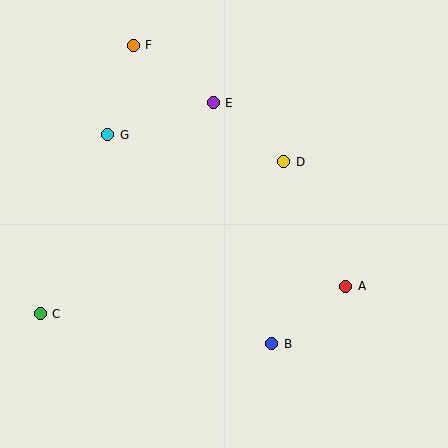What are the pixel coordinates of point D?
Point D is at (284, 162).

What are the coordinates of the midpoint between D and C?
The midpoint between D and C is at (162, 238).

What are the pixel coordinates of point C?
Point C is at (40, 314).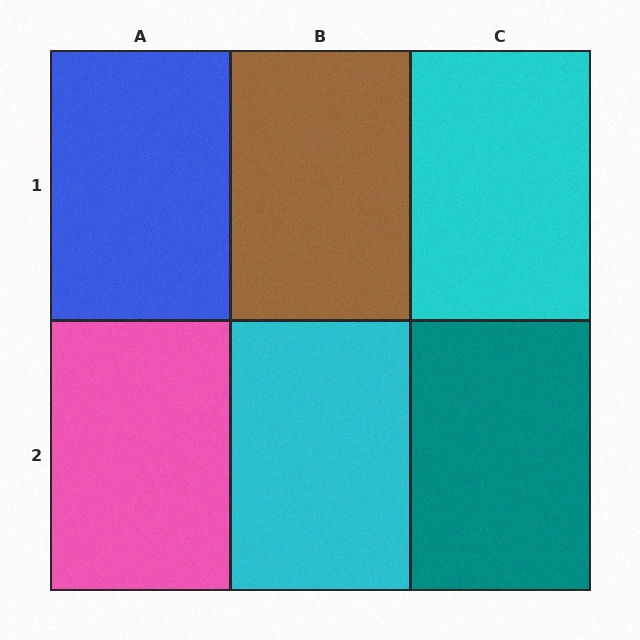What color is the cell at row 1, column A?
Blue.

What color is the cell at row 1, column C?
Cyan.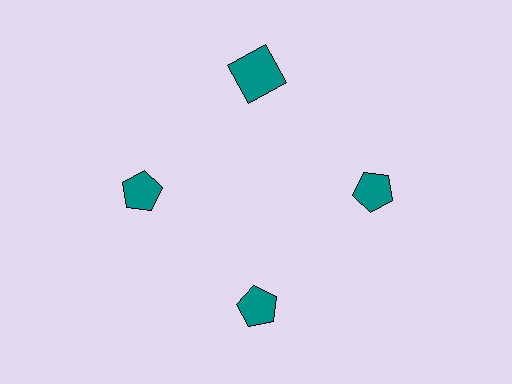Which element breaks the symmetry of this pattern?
The teal square at roughly the 12 o'clock position breaks the symmetry. All other shapes are teal pentagons.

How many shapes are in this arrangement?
There are 4 shapes arranged in a ring pattern.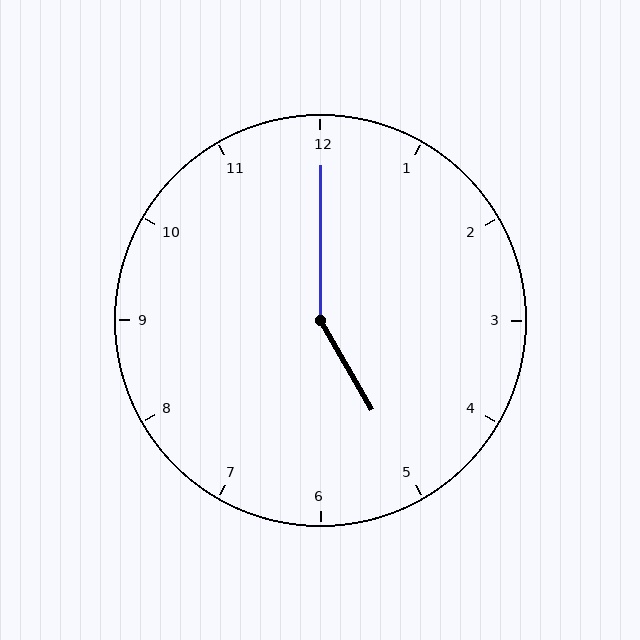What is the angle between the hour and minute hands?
Approximately 150 degrees.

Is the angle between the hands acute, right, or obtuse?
It is obtuse.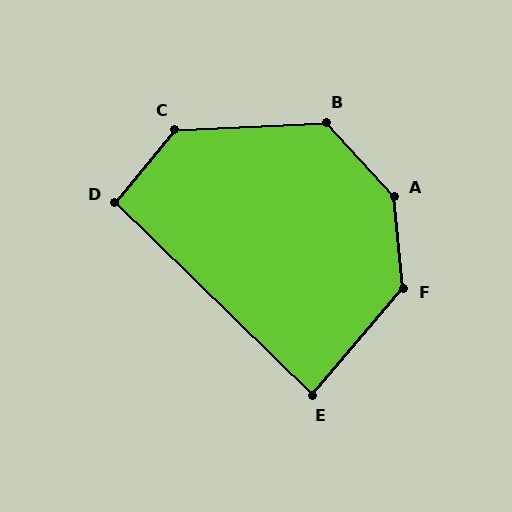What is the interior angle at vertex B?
Approximately 130 degrees (obtuse).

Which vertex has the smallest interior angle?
E, at approximately 86 degrees.